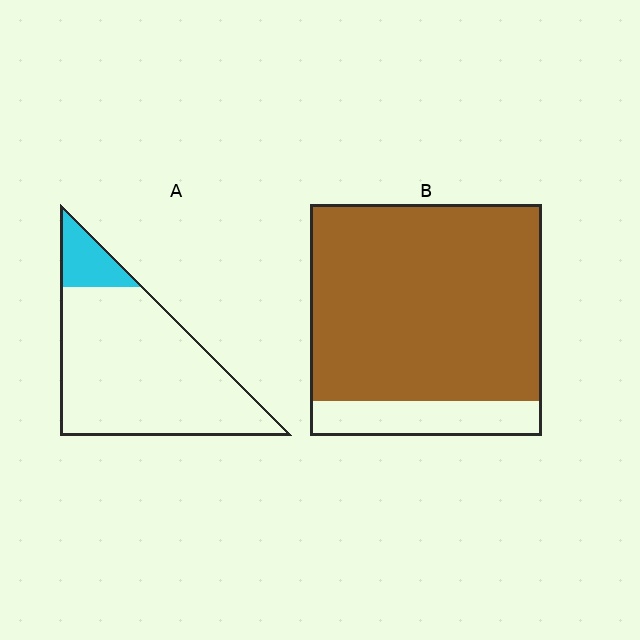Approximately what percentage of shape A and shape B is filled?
A is approximately 15% and B is approximately 85%.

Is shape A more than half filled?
No.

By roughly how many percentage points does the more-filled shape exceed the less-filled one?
By roughly 70 percentage points (B over A).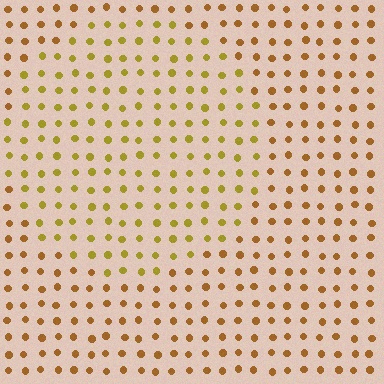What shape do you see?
I see a circle.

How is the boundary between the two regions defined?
The boundary is defined purely by a slight shift in hue (about 25 degrees). Spacing, size, and orientation are identical on both sides.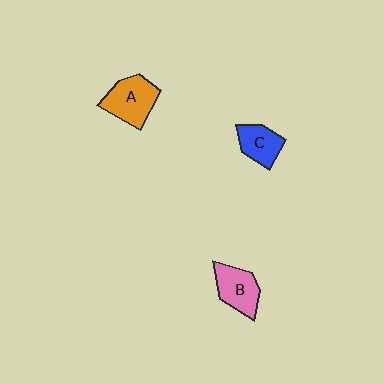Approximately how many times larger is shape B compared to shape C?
Approximately 1.2 times.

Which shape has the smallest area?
Shape C (blue).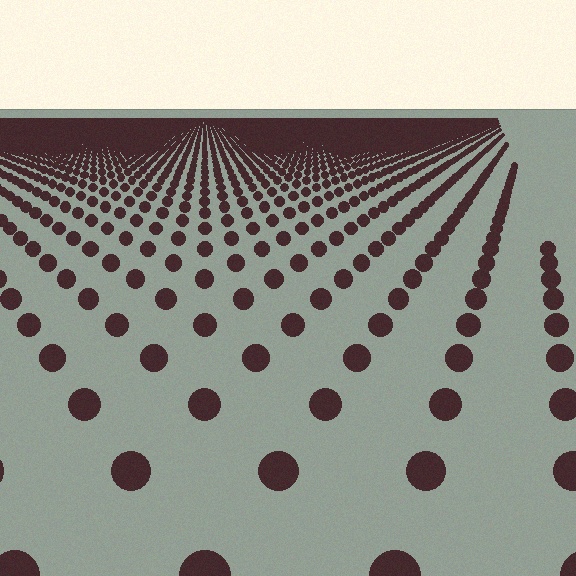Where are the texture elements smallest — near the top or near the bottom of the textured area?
Near the top.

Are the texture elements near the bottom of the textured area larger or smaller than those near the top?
Larger. Near the bottom, elements are closer to the viewer and appear at a bigger on-screen size.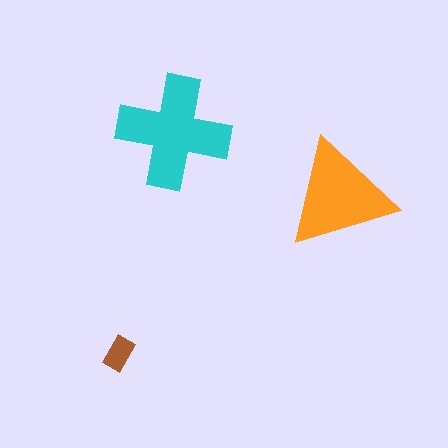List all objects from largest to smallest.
The cyan cross, the orange triangle, the brown rectangle.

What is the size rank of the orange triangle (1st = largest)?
2nd.